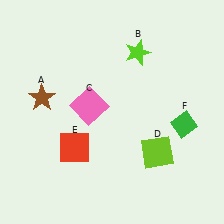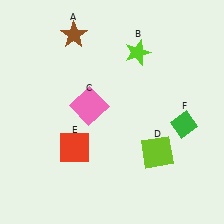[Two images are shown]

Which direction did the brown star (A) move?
The brown star (A) moved up.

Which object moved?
The brown star (A) moved up.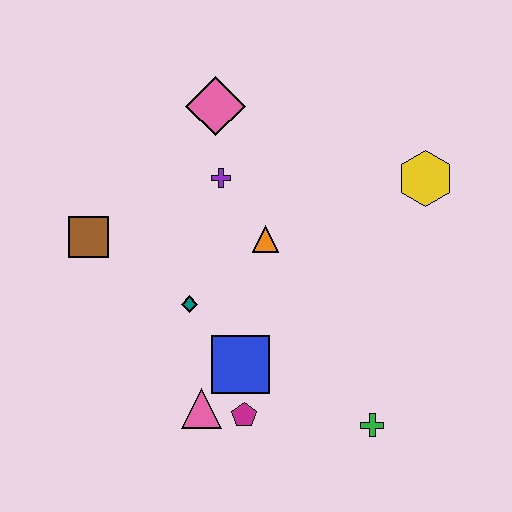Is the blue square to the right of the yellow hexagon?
No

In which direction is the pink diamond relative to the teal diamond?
The pink diamond is above the teal diamond.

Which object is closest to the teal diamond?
The blue square is closest to the teal diamond.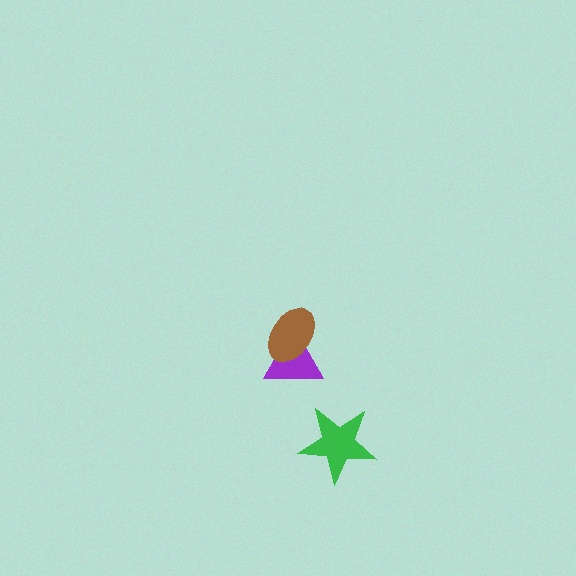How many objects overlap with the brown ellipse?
1 object overlaps with the brown ellipse.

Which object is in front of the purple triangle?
The brown ellipse is in front of the purple triangle.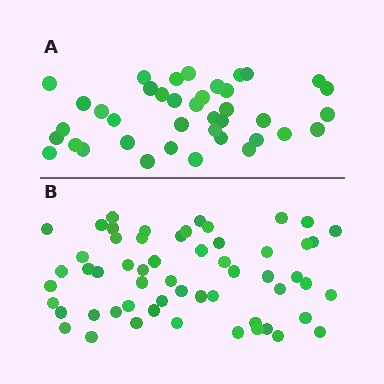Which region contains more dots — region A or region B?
Region B (the bottom region) has more dots.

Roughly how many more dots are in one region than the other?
Region B has approximately 20 more dots than region A.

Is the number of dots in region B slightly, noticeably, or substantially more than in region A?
Region B has substantially more. The ratio is roughly 1.5 to 1.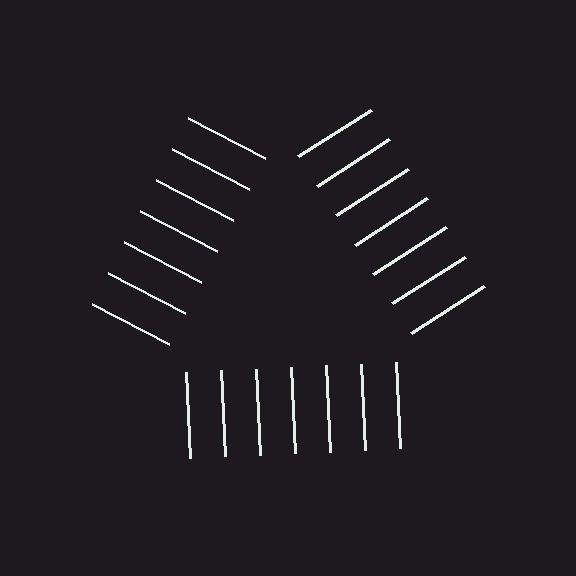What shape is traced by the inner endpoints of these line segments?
An illusory triangle — the line segments terminate on its edges but no continuous stroke is drawn.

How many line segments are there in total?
21 — 7 along each of the 3 edges.